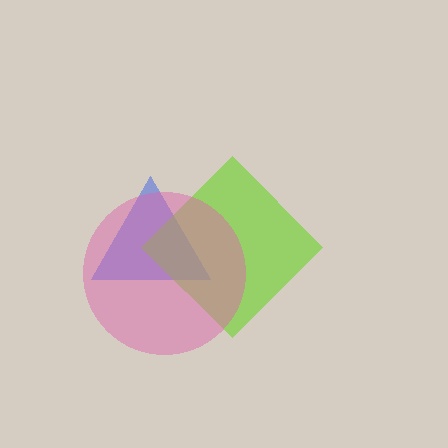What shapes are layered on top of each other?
The layered shapes are: a blue triangle, a lime diamond, a pink circle.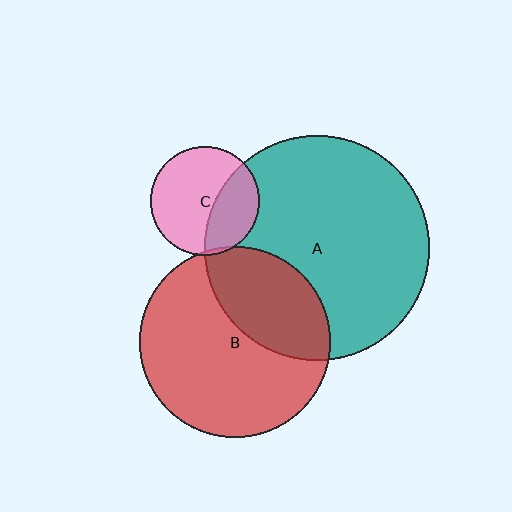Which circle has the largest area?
Circle A (teal).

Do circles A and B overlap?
Yes.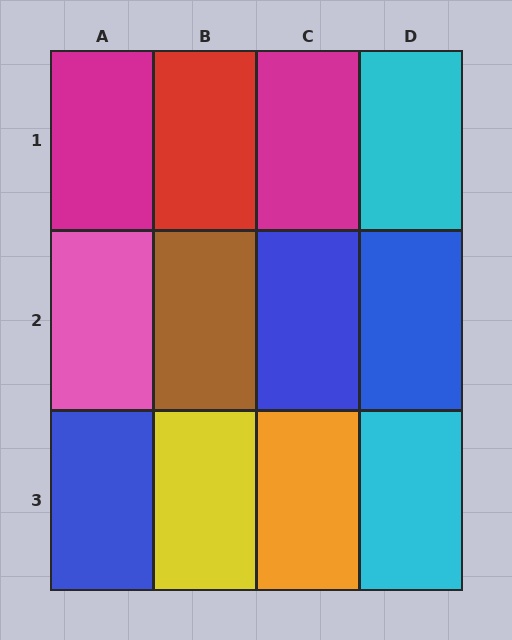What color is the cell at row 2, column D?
Blue.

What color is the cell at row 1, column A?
Magenta.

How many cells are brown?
1 cell is brown.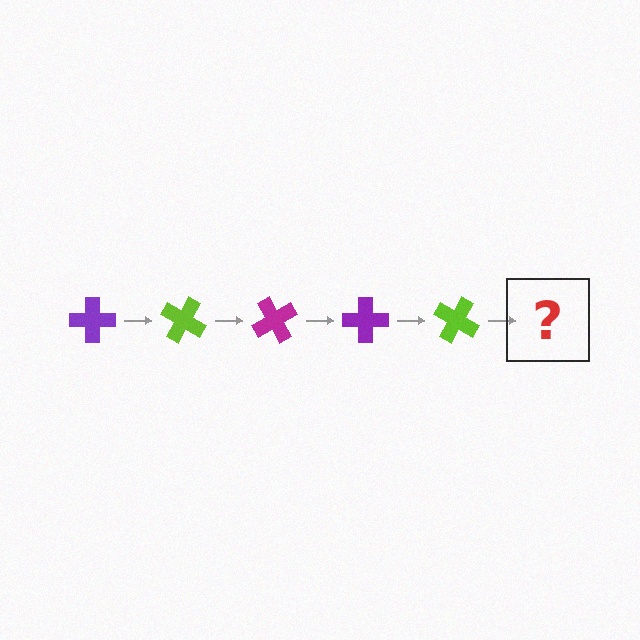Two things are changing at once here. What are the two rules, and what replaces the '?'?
The two rules are that it rotates 30 degrees each step and the color cycles through purple, lime, and magenta. The '?' should be a magenta cross, rotated 150 degrees from the start.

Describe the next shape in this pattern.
It should be a magenta cross, rotated 150 degrees from the start.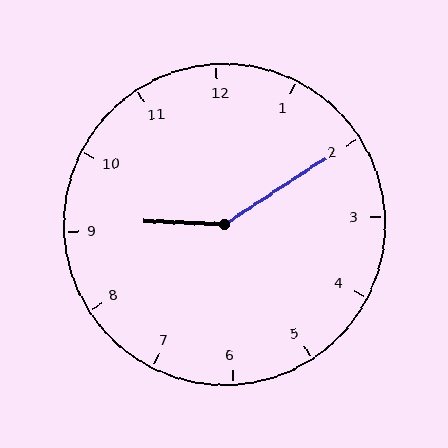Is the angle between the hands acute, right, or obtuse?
It is obtuse.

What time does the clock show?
9:10.